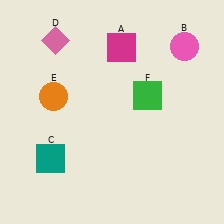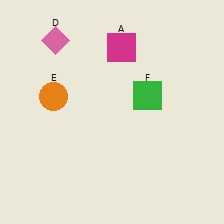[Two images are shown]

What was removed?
The pink circle (B), the teal square (C) were removed in Image 2.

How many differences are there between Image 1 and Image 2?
There are 2 differences between the two images.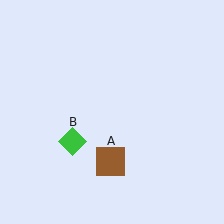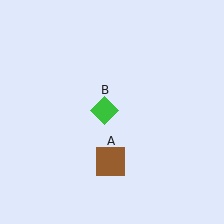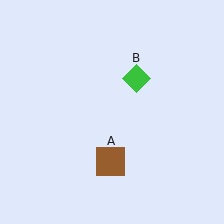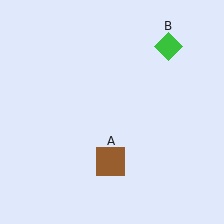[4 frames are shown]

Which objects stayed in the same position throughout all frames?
Brown square (object A) remained stationary.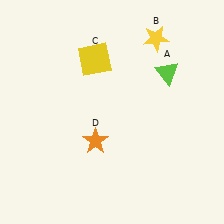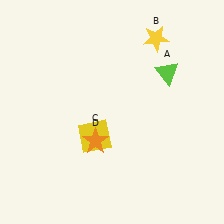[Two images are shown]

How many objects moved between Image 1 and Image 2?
1 object moved between the two images.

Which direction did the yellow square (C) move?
The yellow square (C) moved down.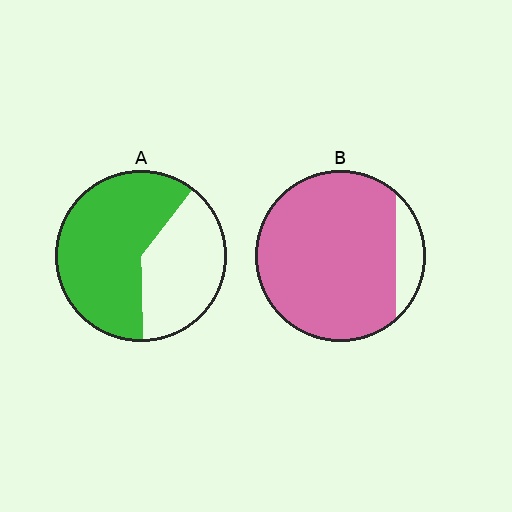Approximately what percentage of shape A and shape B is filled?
A is approximately 60% and B is approximately 90%.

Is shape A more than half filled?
Yes.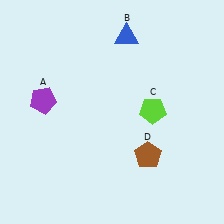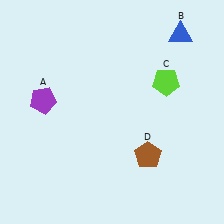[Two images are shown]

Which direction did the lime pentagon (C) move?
The lime pentagon (C) moved up.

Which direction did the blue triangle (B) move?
The blue triangle (B) moved right.